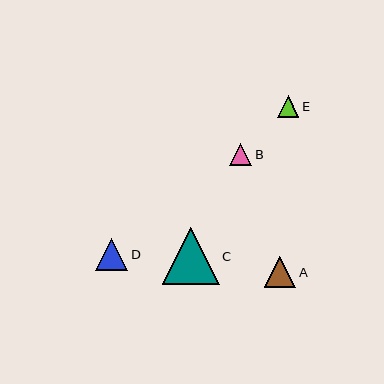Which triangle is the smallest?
Triangle B is the smallest with a size of approximately 22 pixels.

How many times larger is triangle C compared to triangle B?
Triangle C is approximately 2.6 times the size of triangle B.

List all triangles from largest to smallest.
From largest to smallest: C, D, A, E, B.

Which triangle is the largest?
Triangle C is the largest with a size of approximately 57 pixels.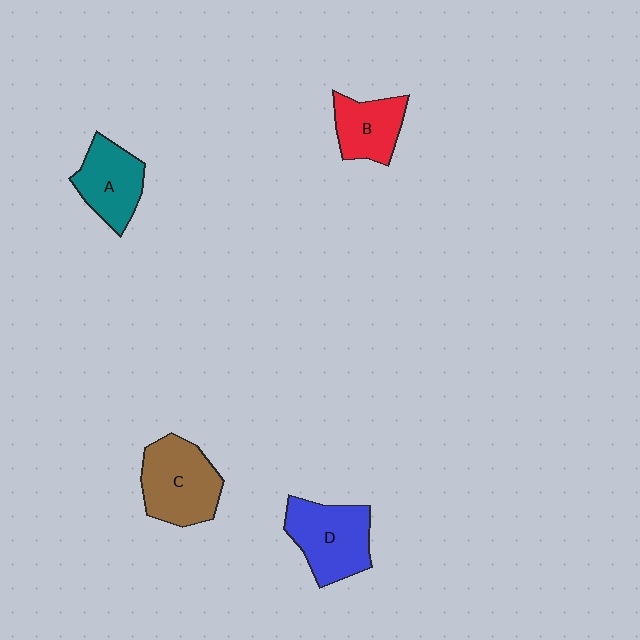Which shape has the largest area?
Shape C (brown).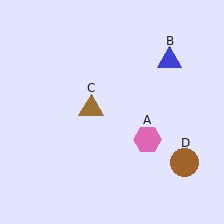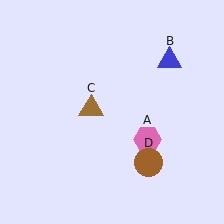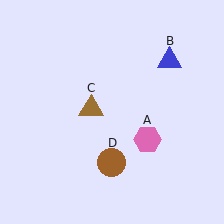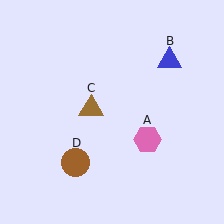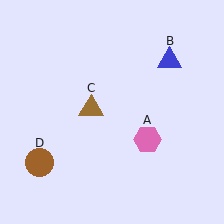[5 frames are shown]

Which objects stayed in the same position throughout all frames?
Pink hexagon (object A) and blue triangle (object B) and brown triangle (object C) remained stationary.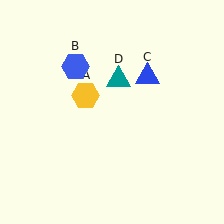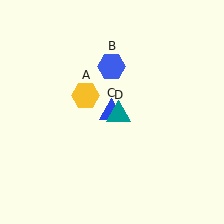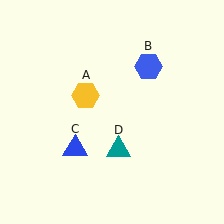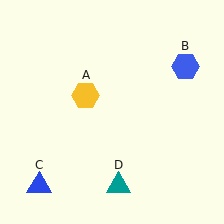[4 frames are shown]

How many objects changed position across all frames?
3 objects changed position: blue hexagon (object B), blue triangle (object C), teal triangle (object D).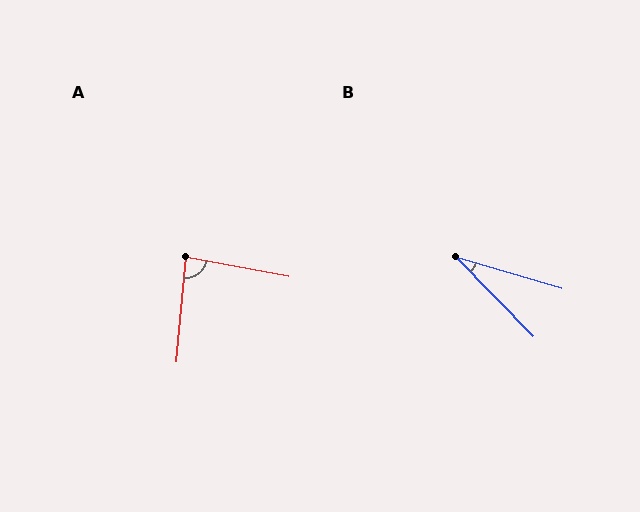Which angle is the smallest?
B, at approximately 29 degrees.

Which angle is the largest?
A, at approximately 85 degrees.